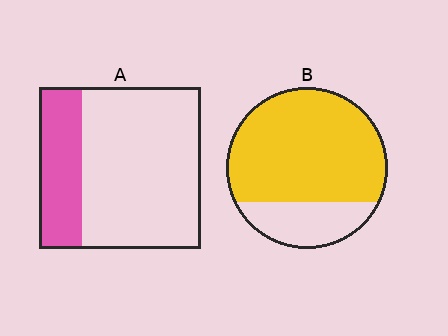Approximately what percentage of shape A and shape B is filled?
A is approximately 25% and B is approximately 75%.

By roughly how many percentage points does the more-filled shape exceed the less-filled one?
By roughly 50 percentage points (B over A).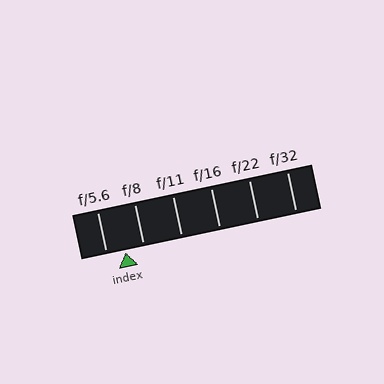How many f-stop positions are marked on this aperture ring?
There are 6 f-stop positions marked.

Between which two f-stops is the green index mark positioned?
The index mark is between f/5.6 and f/8.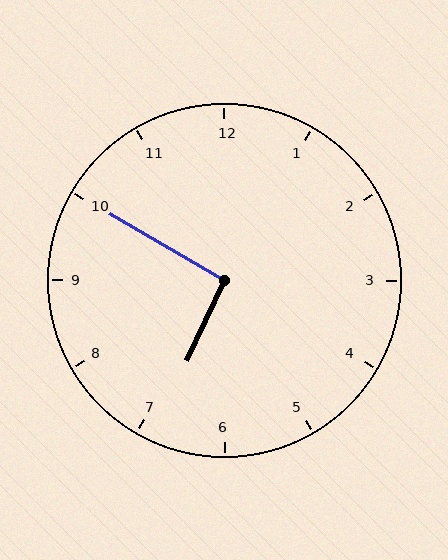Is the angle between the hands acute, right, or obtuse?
It is right.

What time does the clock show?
6:50.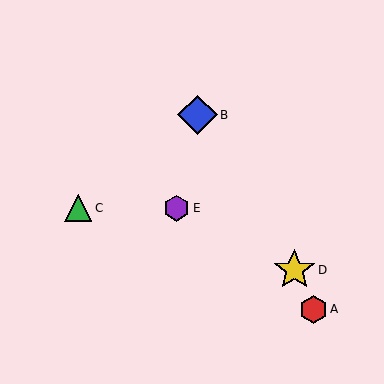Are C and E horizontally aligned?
Yes, both are at y≈208.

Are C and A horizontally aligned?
No, C is at y≈208 and A is at y≈309.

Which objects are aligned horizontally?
Objects C, E are aligned horizontally.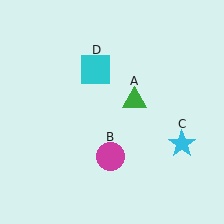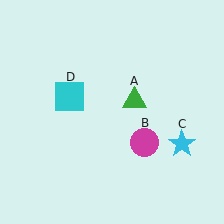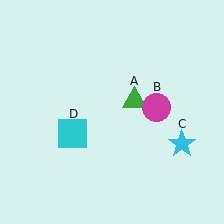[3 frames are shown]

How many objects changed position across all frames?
2 objects changed position: magenta circle (object B), cyan square (object D).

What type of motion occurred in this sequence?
The magenta circle (object B), cyan square (object D) rotated counterclockwise around the center of the scene.